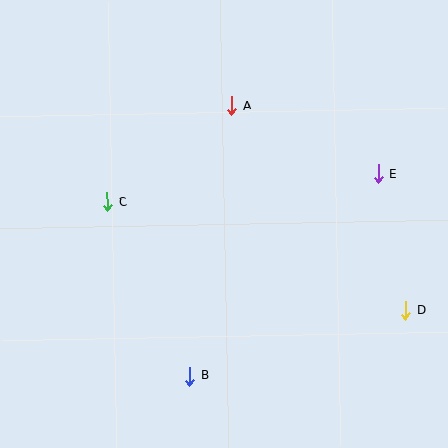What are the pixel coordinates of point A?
Point A is at (231, 106).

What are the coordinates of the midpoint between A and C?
The midpoint between A and C is at (169, 154).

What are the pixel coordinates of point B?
Point B is at (190, 376).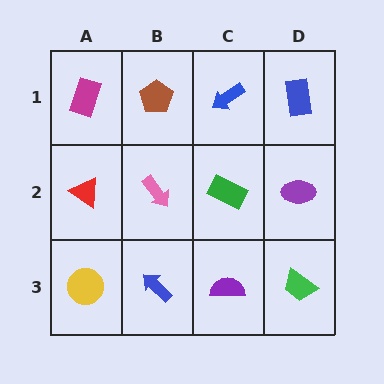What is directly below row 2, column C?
A purple semicircle.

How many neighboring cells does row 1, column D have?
2.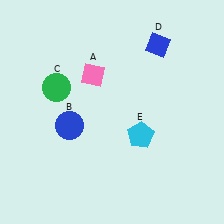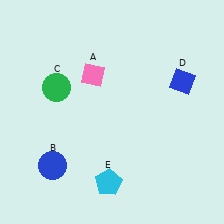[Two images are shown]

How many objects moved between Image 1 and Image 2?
3 objects moved between the two images.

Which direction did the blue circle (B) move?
The blue circle (B) moved down.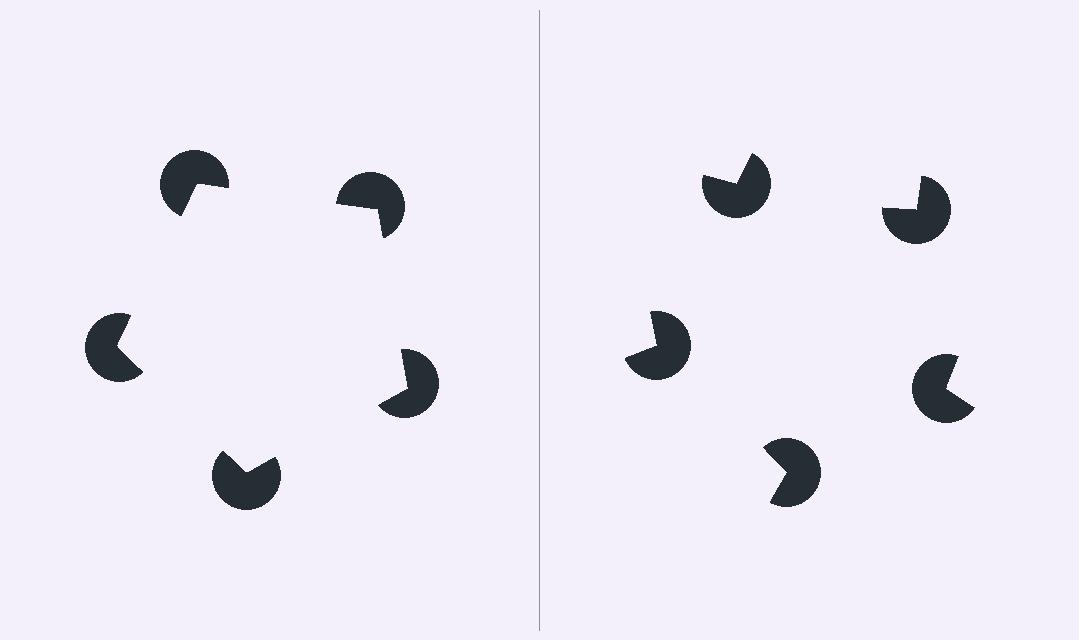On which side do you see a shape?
An illusory pentagon appears on the left side. On the right side the wedge cuts are rotated, so no coherent shape forms.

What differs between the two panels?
The pac-man discs are positioned identically on both sides; only the wedge orientations differ. On the left they align to a pentagon; on the right they are misaligned.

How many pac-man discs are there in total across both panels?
10 — 5 on each side.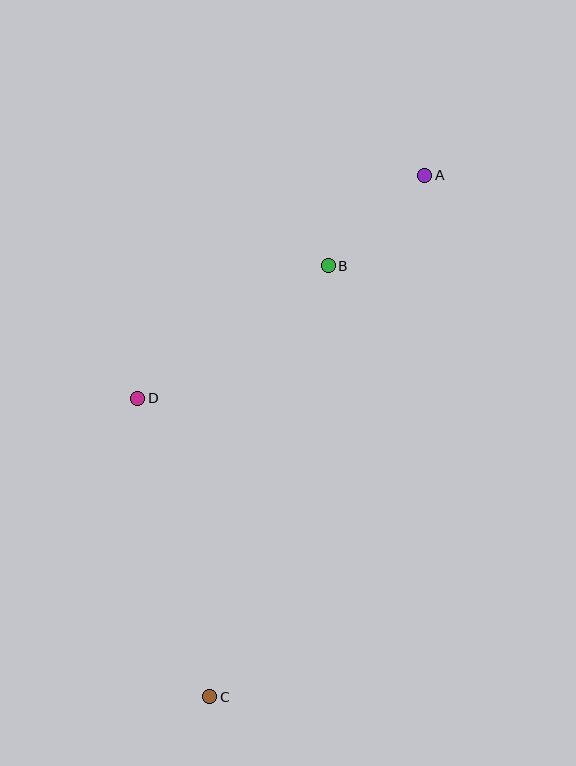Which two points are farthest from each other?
Points A and C are farthest from each other.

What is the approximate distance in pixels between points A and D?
The distance between A and D is approximately 363 pixels.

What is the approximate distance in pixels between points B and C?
The distance between B and C is approximately 447 pixels.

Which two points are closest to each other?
Points A and B are closest to each other.